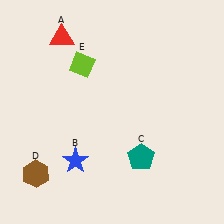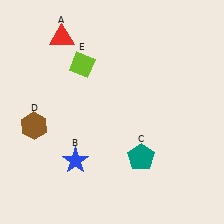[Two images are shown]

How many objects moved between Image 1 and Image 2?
1 object moved between the two images.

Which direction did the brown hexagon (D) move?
The brown hexagon (D) moved up.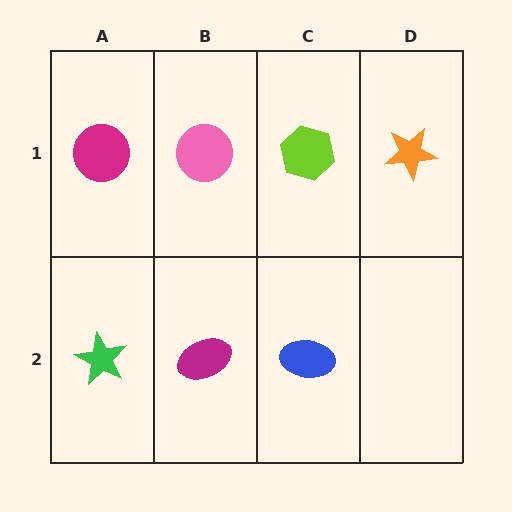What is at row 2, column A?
A green star.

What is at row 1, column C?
A lime hexagon.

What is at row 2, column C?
A blue ellipse.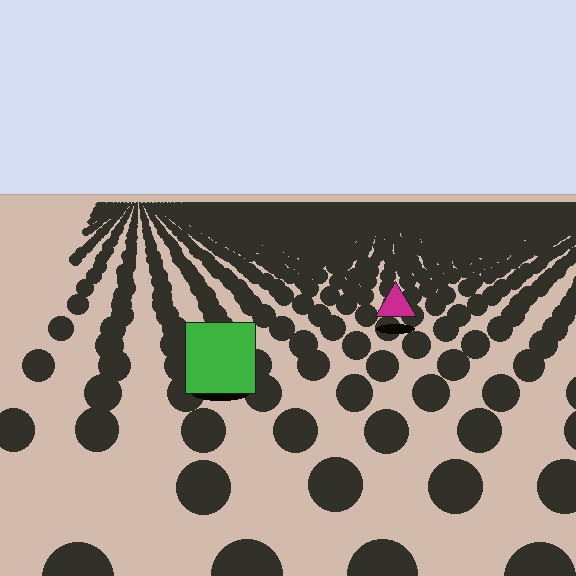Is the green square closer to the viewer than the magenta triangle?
Yes. The green square is closer — you can tell from the texture gradient: the ground texture is coarser near it.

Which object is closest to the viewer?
The green square is closest. The texture marks near it are larger and more spread out.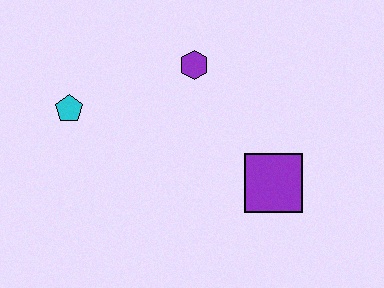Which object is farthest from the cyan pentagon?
The purple square is farthest from the cyan pentagon.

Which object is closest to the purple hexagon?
The cyan pentagon is closest to the purple hexagon.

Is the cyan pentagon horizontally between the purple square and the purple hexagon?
No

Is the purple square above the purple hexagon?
No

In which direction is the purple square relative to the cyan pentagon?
The purple square is to the right of the cyan pentagon.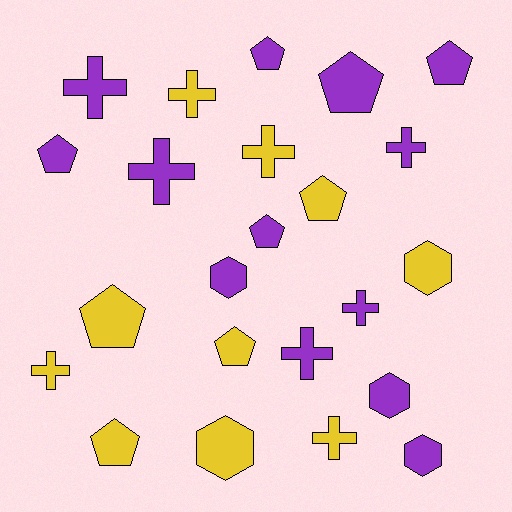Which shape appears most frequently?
Pentagon, with 9 objects.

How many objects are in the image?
There are 23 objects.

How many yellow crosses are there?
There are 4 yellow crosses.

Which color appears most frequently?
Purple, with 13 objects.